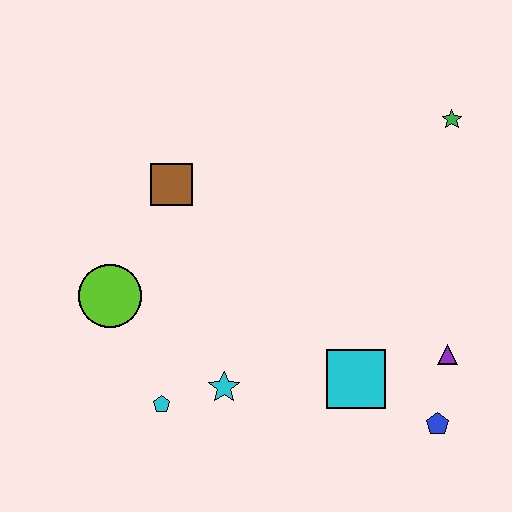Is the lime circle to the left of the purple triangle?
Yes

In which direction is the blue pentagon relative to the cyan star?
The blue pentagon is to the right of the cyan star.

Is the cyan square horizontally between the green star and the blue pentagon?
No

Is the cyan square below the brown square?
Yes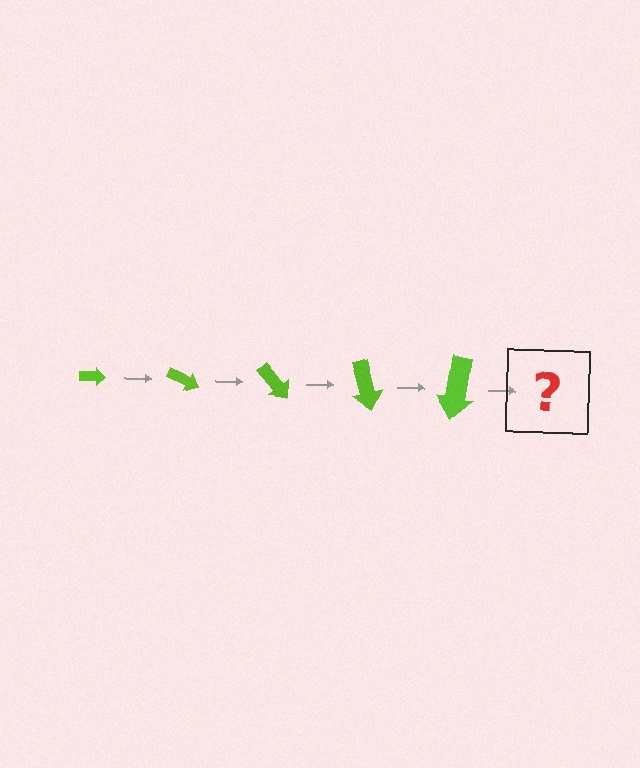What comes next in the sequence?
The next element should be an arrow, larger than the previous one and rotated 125 degrees from the start.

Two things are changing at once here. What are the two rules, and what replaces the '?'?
The two rules are that the arrow grows larger each step and it rotates 25 degrees each step. The '?' should be an arrow, larger than the previous one and rotated 125 degrees from the start.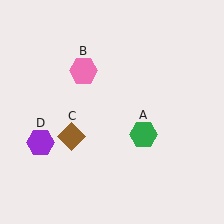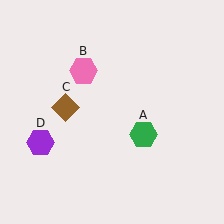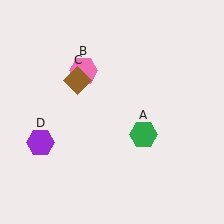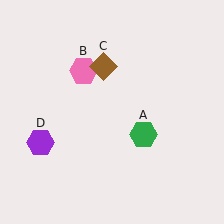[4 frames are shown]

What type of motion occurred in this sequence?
The brown diamond (object C) rotated clockwise around the center of the scene.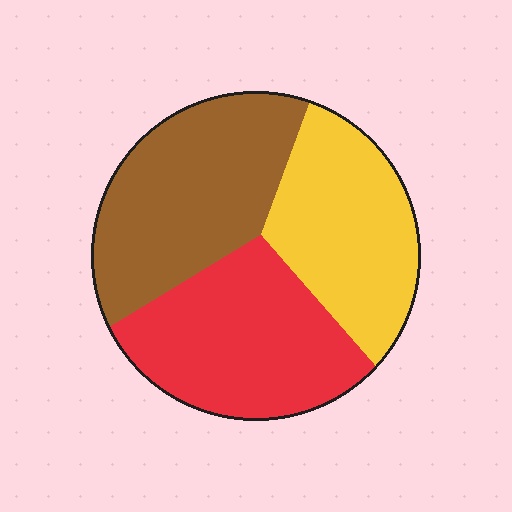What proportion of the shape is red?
Red covers around 35% of the shape.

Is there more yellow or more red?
Red.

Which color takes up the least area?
Yellow, at roughly 30%.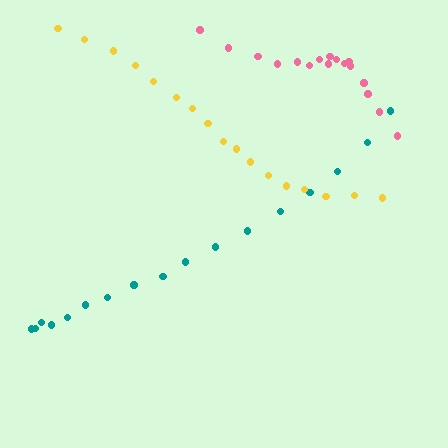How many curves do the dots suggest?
There are 3 distinct paths.